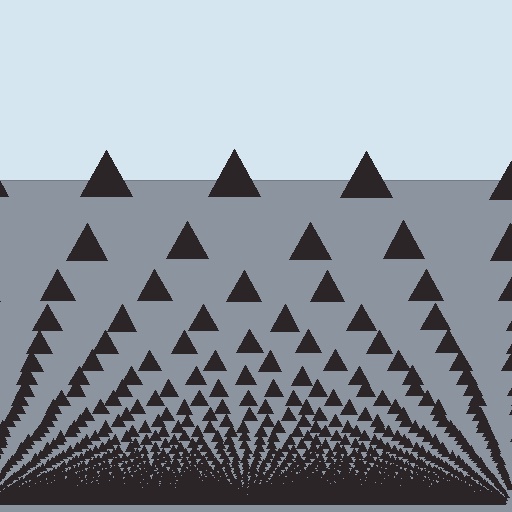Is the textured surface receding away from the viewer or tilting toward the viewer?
The surface appears to tilt toward the viewer. Texture elements get larger and sparser toward the top.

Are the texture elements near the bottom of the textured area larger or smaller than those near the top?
Smaller. The gradient is inverted — elements near the bottom are smaller and denser.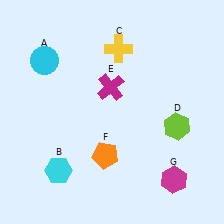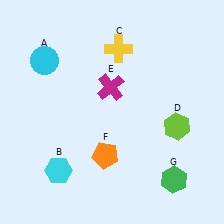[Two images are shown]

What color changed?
The hexagon (G) changed from magenta in Image 1 to green in Image 2.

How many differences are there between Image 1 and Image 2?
There is 1 difference between the two images.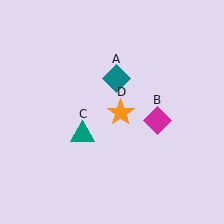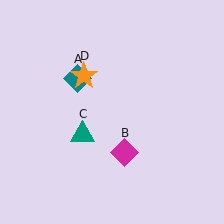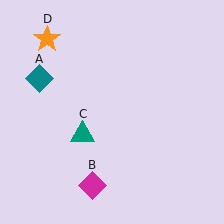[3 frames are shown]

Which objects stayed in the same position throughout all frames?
Teal triangle (object C) remained stationary.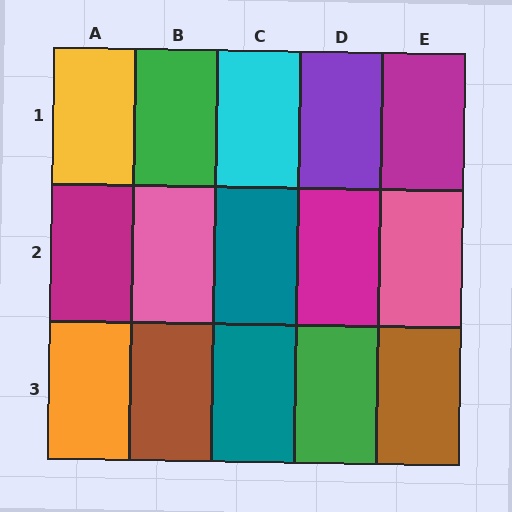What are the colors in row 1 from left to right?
Yellow, green, cyan, purple, magenta.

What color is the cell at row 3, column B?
Brown.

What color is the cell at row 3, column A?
Orange.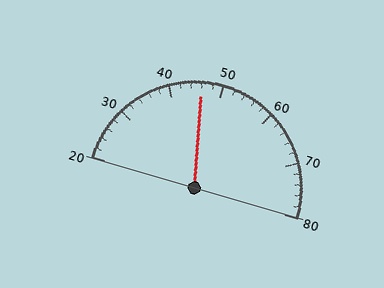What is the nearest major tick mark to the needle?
The nearest major tick mark is 50.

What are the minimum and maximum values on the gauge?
The gauge ranges from 20 to 80.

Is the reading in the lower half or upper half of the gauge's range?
The reading is in the lower half of the range (20 to 80).